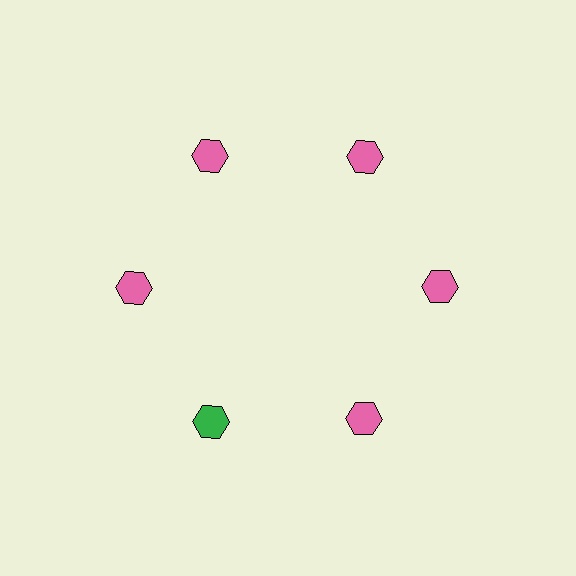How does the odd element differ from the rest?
It has a different color: green instead of pink.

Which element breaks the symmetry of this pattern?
The green hexagon at roughly the 7 o'clock position breaks the symmetry. All other shapes are pink hexagons.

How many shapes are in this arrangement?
There are 6 shapes arranged in a ring pattern.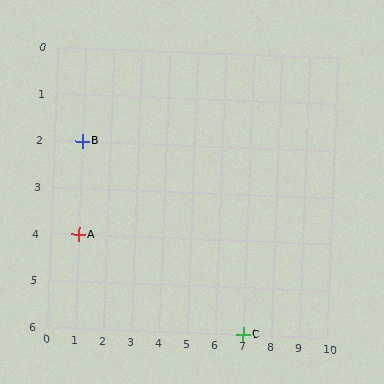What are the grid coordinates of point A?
Point A is at grid coordinates (1, 4).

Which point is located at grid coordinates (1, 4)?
Point A is at (1, 4).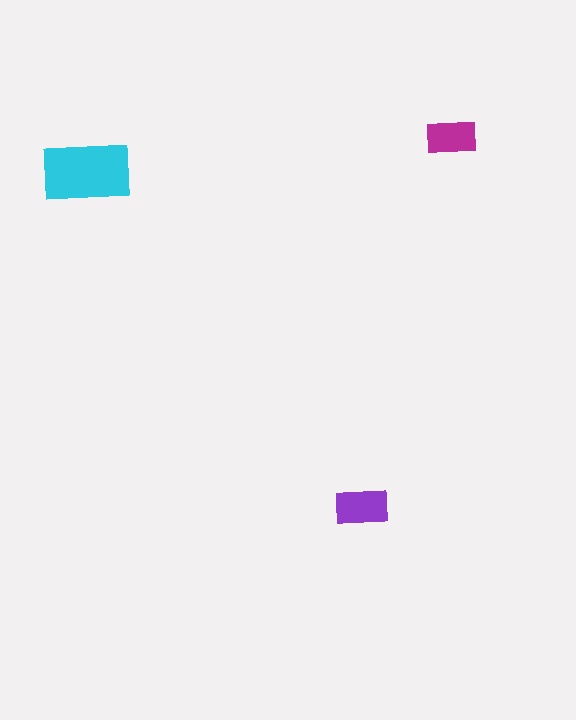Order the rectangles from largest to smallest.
the cyan one, the purple one, the magenta one.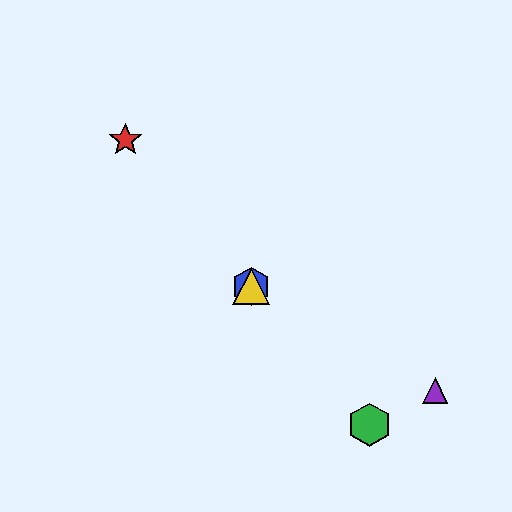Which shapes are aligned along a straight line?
The red star, the blue hexagon, the green hexagon, the yellow triangle are aligned along a straight line.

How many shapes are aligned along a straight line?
4 shapes (the red star, the blue hexagon, the green hexagon, the yellow triangle) are aligned along a straight line.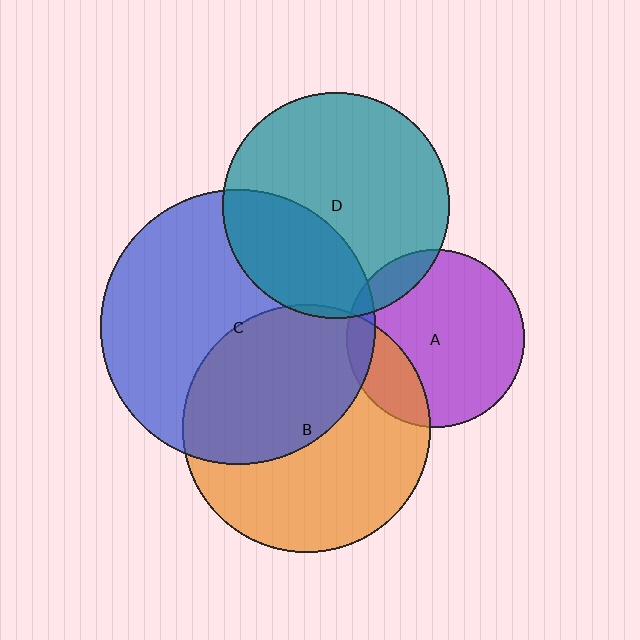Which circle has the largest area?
Circle C (blue).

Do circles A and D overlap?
Yes.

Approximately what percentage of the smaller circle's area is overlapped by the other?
Approximately 10%.